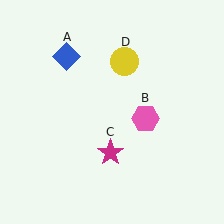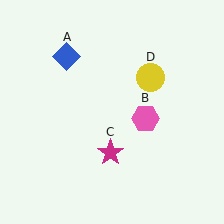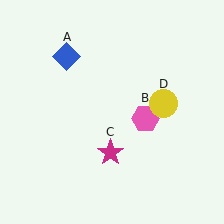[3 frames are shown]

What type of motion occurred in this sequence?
The yellow circle (object D) rotated clockwise around the center of the scene.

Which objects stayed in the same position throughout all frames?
Blue diamond (object A) and pink hexagon (object B) and magenta star (object C) remained stationary.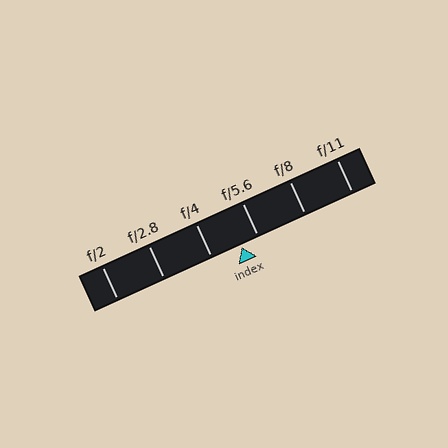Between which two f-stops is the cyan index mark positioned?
The index mark is between f/4 and f/5.6.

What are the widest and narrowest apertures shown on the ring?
The widest aperture shown is f/2 and the narrowest is f/11.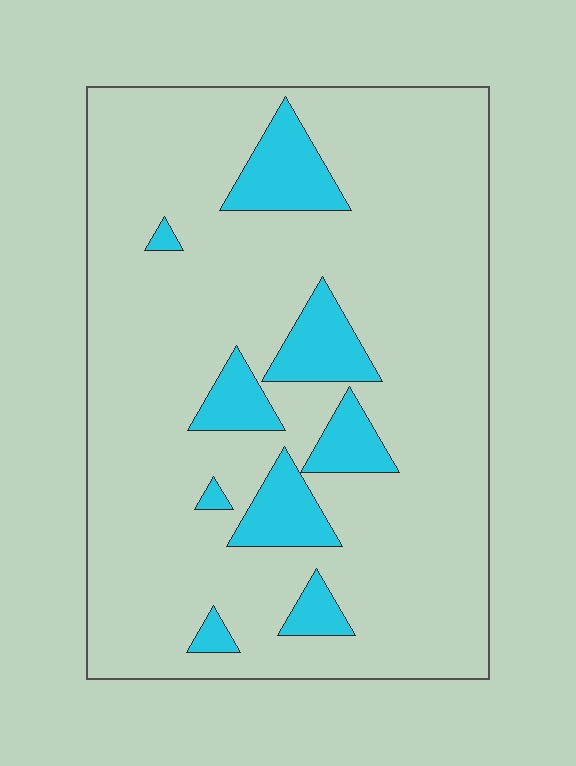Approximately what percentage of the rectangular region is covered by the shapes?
Approximately 15%.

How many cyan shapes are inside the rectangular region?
9.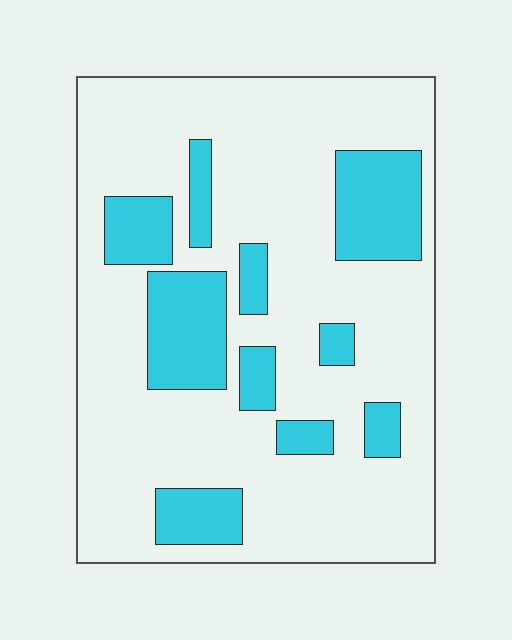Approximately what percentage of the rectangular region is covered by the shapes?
Approximately 25%.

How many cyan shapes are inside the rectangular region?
10.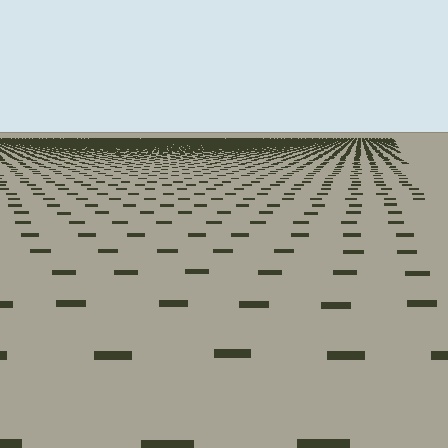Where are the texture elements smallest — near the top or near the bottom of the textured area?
Near the top.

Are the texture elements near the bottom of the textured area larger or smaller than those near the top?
Larger. Near the bottom, elements are closer to the viewer and appear at a bigger on-screen size.